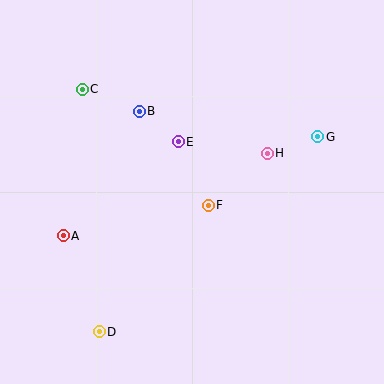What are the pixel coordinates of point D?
Point D is at (99, 332).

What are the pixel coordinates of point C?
Point C is at (82, 89).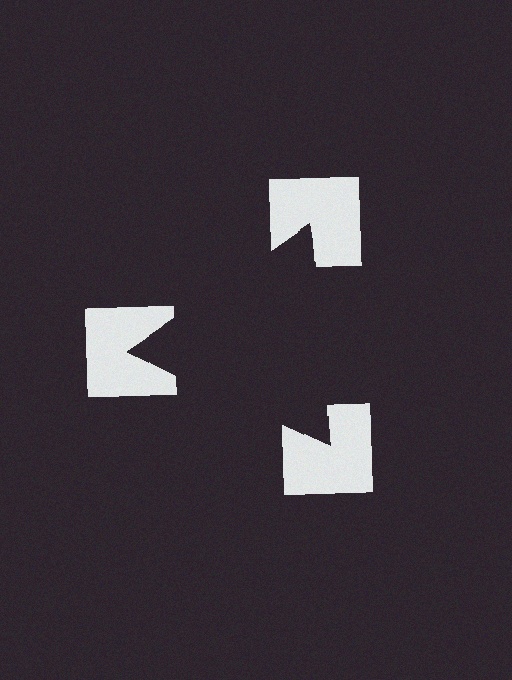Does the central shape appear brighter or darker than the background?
It typically appears slightly darker than the background, even though no actual brightness change is drawn.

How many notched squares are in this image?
There are 3 — one at each vertex of the illusory triangle.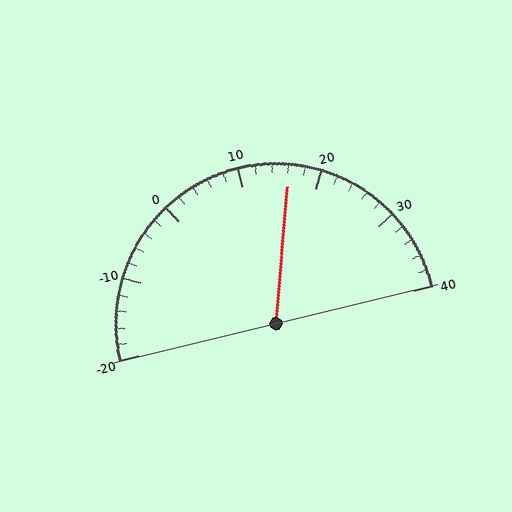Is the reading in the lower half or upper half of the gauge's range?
The reading is in the upper half of the range (-20 to 40).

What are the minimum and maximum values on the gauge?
The gauge ranges from -20 to 40.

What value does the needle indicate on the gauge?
The needle indicates approximately 16.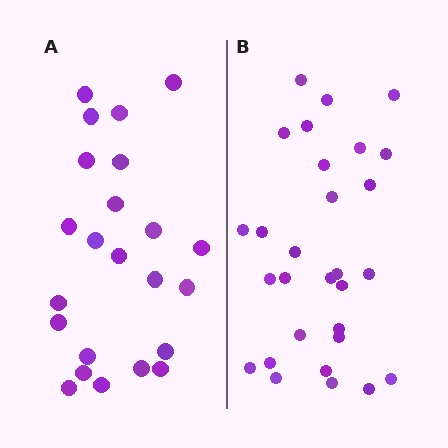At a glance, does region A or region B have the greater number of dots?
Region B (the right region) has more dots.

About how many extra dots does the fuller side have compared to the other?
Region B has about 6 more dots than region A.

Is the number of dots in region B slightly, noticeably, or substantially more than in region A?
Region B has noticeably more, but not dramatically so. The ratio is roughly 1.3 to 1.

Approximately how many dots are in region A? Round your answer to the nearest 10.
About 20 dots. (The exact count is 23, which rounds to 20.)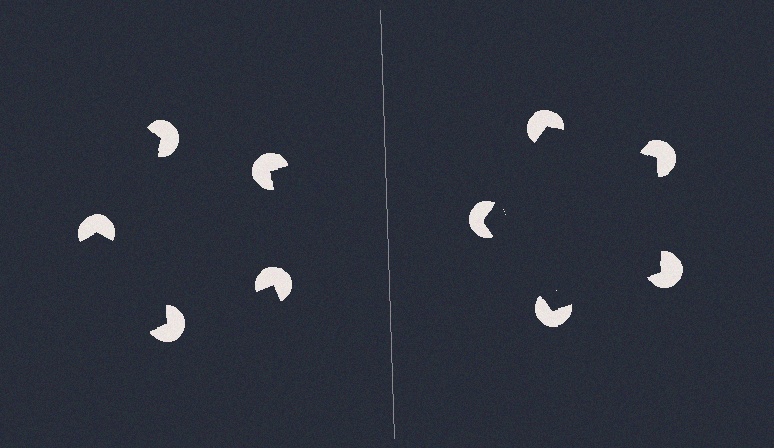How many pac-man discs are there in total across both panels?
10 — 5 on each side.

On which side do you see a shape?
An illusory pentagon appears on the right side. On the left side the wedge cuts are rotated, so no coherent shape forms.